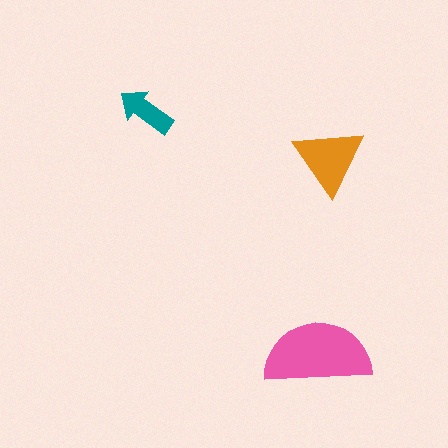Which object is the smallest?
The teal arrow.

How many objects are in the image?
There are 3 objects in the image.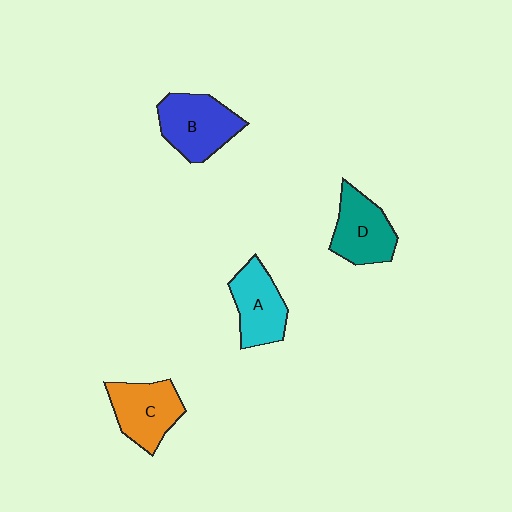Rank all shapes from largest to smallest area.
From largest to smallest: B (blue), C (orange), D (teal), A (cyan).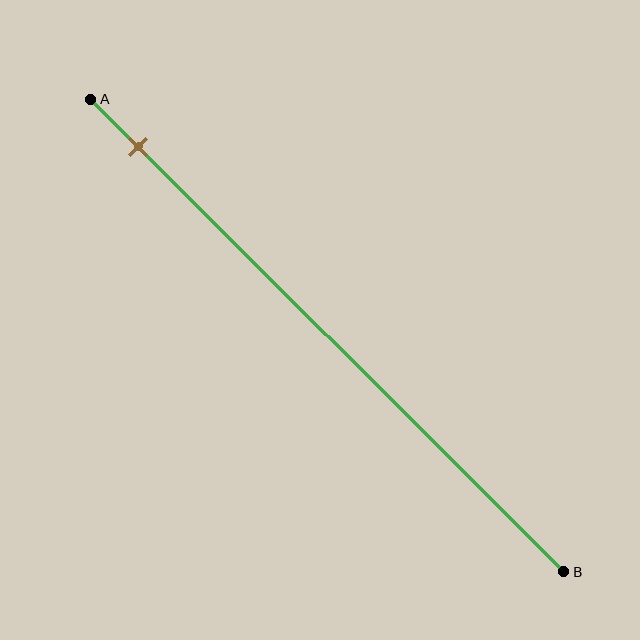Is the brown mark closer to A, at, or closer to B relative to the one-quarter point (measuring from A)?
The brown mark is closer to point A than the one-quarter point of segment AB.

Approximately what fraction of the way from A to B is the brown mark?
The brown mark is approximately 10% of the way from A to B.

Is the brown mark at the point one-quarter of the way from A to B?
No, the mark is at about 10% from A, not at the 25% one-quarter point.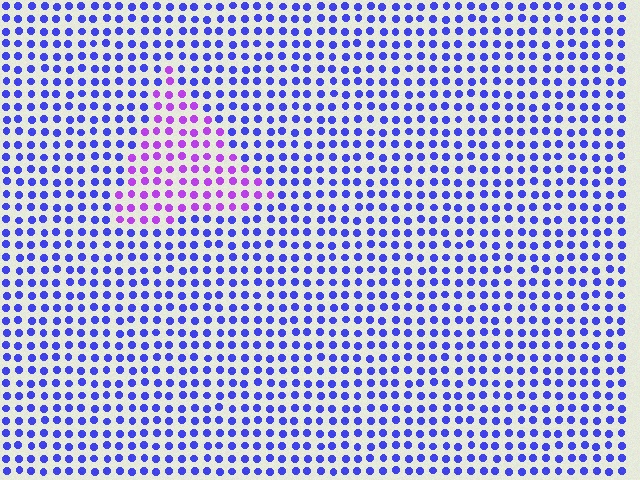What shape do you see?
I see a triangle.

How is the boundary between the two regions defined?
The boundary is defined purely by a slight shift in hue (about 44 degrees). Spacing, size, and orientation are identical on both sides.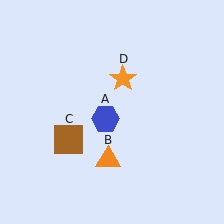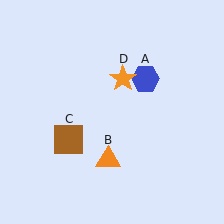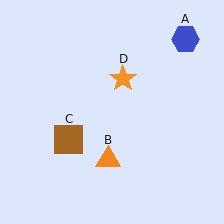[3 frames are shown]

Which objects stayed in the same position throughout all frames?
Orange triangle (object B) and brown square (object C) and orange star (object D) remained stationary.